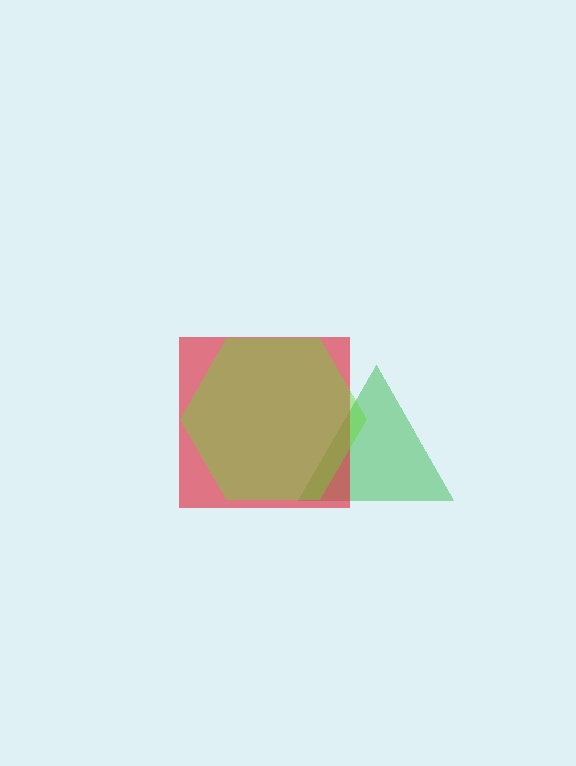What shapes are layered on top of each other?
The layered shapes are: a green triangle, a red square, a lime hexagon.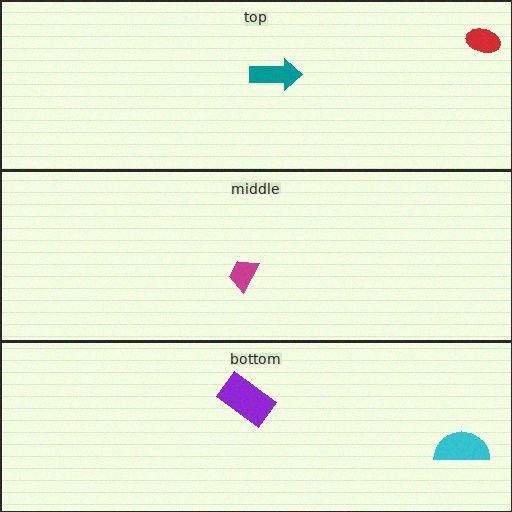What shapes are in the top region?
The red ellipse, the teal arrow.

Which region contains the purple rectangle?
The bottom region.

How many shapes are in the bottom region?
2.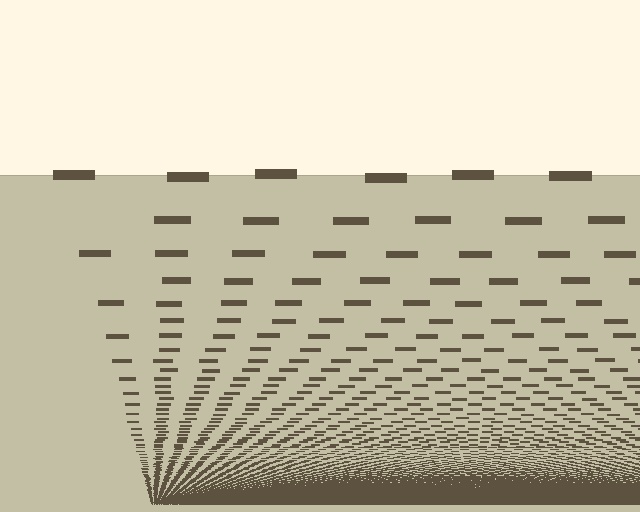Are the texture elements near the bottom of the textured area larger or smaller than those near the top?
Smaller. The gradient is inverted — elements near the bottom are smaller and denser.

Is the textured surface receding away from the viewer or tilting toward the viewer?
The surface appears to tilt toward the viewer. Texture elements get larger and sparser toward the top.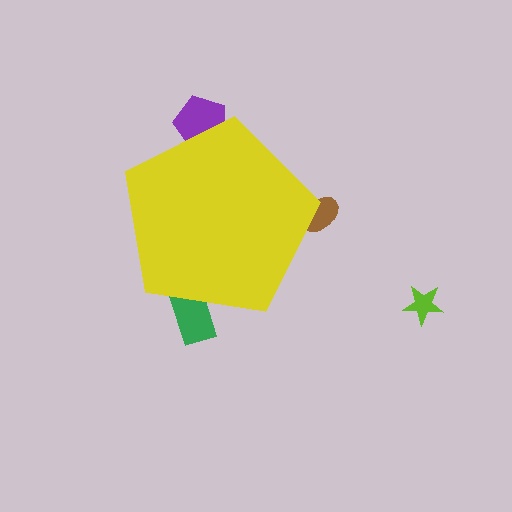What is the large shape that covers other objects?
A yellow pentagon.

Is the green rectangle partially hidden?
Yes, the green rectangle is partially hidden behind the yellow pentagon.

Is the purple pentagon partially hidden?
Yes, the purple pentagon is partially hidden behind the yellow pentagon.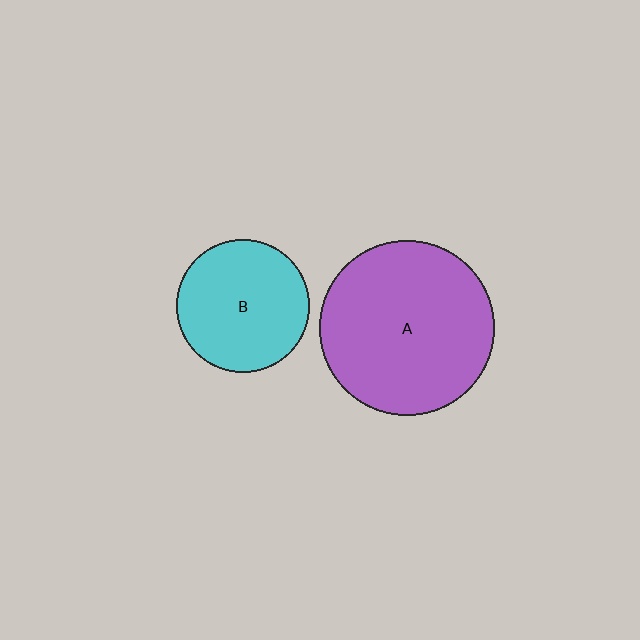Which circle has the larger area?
Circle A (purple).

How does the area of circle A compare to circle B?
Approximately 1.7 times.